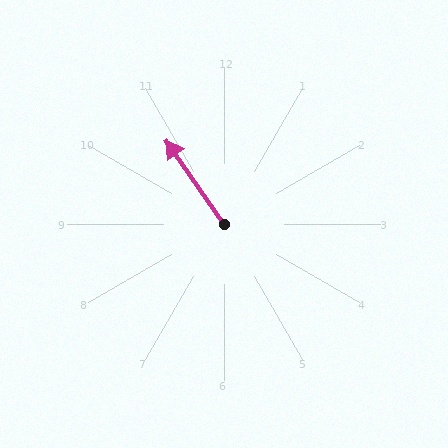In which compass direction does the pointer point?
Northwest.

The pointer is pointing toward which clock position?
Roughly 11 o'clock.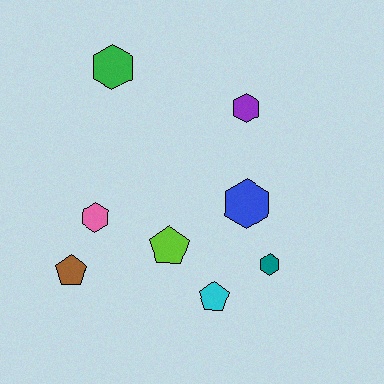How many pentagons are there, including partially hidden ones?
There are 3 pentagons.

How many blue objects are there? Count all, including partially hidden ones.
There is 1 blue object.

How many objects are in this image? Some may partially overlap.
There are 8 objects.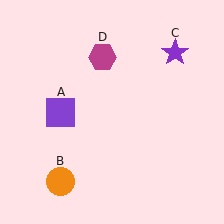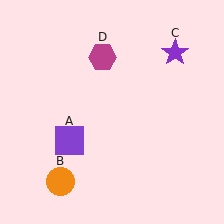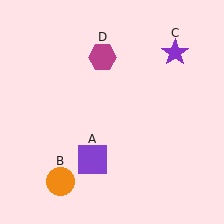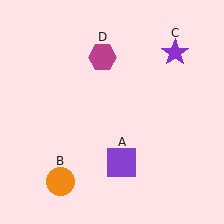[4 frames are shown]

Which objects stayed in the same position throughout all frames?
Orange circle (object B) and purple star (object C) and magenta hexagon (object D) remained stationary.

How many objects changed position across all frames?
1 object changed position: purple square (object A).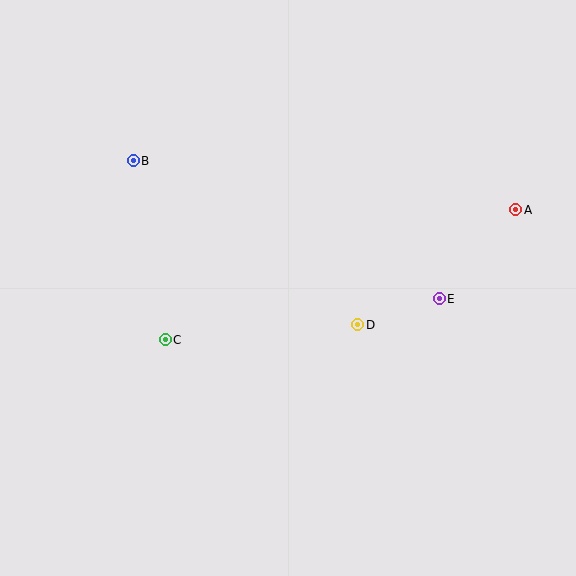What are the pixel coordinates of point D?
Point D is at (358, 325).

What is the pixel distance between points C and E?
The distance between C and E is 277 pixels.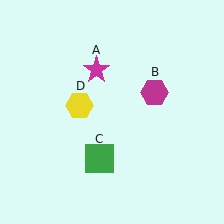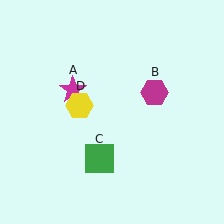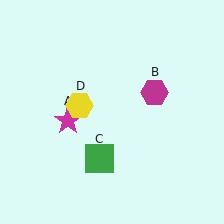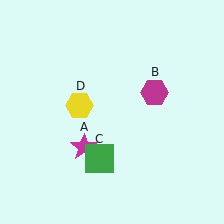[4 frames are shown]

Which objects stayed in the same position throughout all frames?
Magenta hexagon (object B) and green square (object C) and yellow hexagon (object D) remained stationary.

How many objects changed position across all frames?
1 object changed position: magenta star (object A).